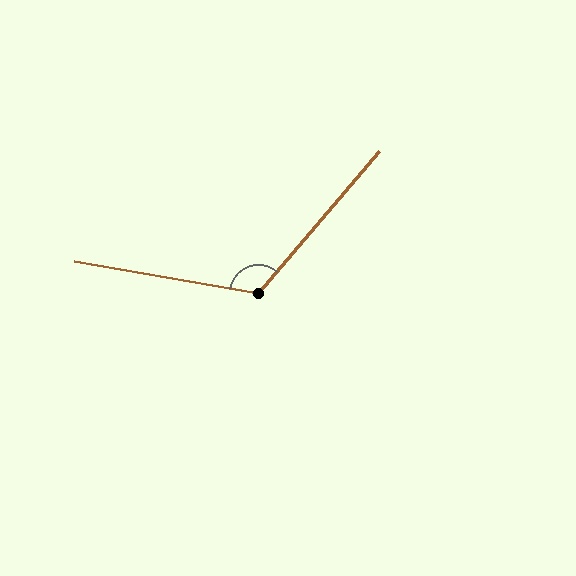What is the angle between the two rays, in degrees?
Approximately 121 degrees.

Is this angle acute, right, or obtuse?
It is obtuse.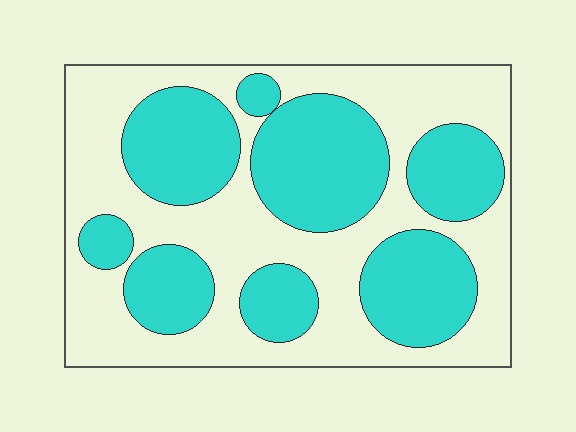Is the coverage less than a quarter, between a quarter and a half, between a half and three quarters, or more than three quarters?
Between a quarter and a half.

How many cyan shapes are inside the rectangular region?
8.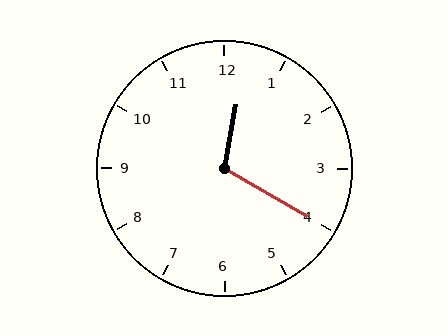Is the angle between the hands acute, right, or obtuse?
It is obtuse.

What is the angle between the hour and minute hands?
Approximately 110 degrees.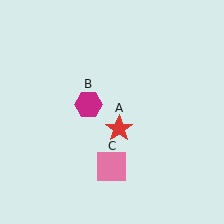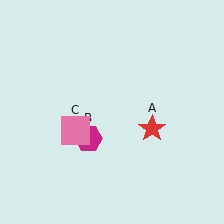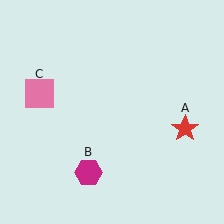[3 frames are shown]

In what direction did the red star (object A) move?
The red star (object A) moved right.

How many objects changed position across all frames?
3 objects changed position: red star (object A), magenta hexagon (object B), pink square (object C).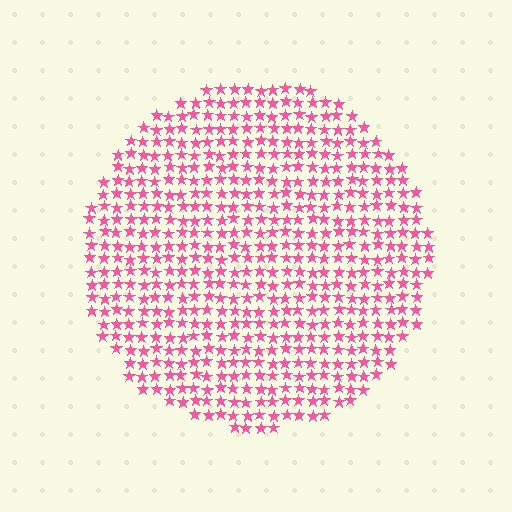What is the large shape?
The large shape is a circle.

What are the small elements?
The small elements are stars.